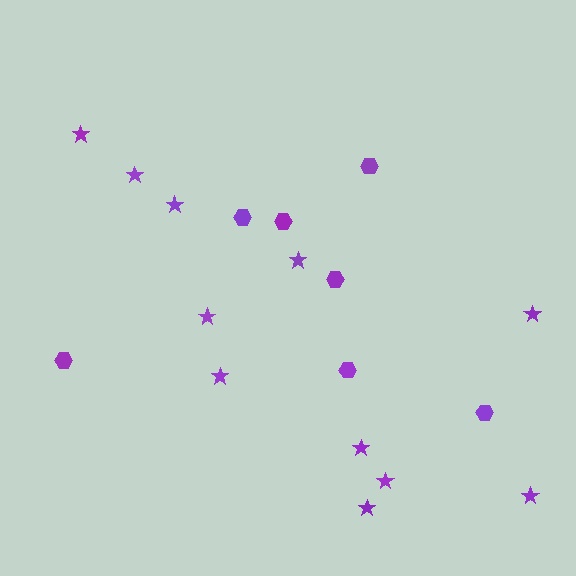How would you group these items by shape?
There are 2 groups: one group of hexagons (7) and one group of stars (11).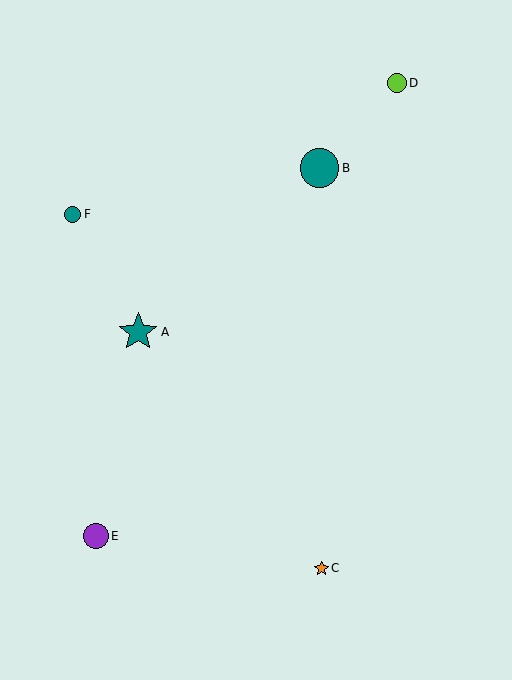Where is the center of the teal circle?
The center of the teal circle is at (73, 214).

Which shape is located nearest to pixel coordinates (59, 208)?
The teal circle (labeled F) at (73, 214) is nearest to that location.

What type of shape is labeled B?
Shape B is a teal circle.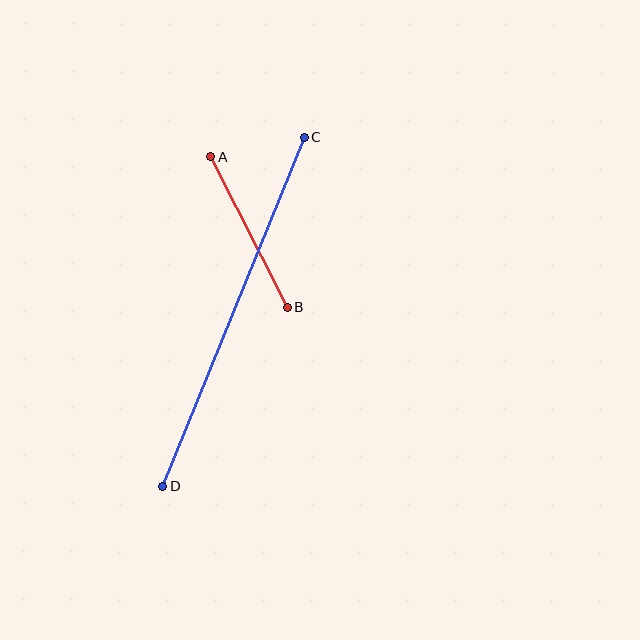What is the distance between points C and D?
The distance is approximately 377 pixels.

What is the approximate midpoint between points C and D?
The midpoint is at approximately (234, 312) pixels.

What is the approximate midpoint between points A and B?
The midpoint is at approximately (249, 232) pixels.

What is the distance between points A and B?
The distance is approximately 169 pixels.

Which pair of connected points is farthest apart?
Points C and D are farthest apart.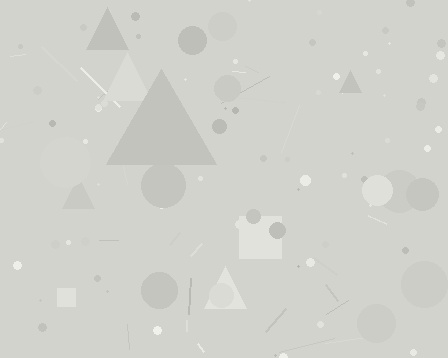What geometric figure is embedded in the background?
A triangle is embedded in the background.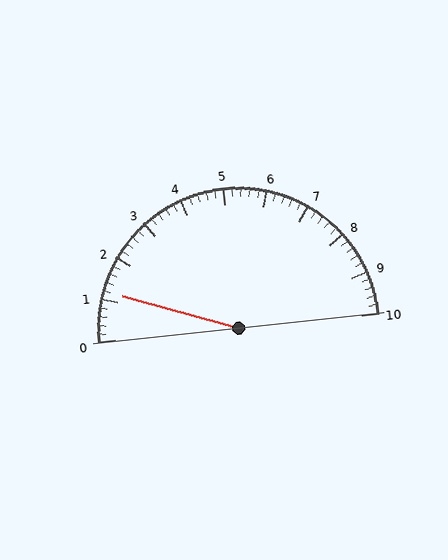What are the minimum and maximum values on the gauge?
The gauge ranges from 0 to 10.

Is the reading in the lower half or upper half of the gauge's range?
The reading is in the lower half of the range (0 to 10).